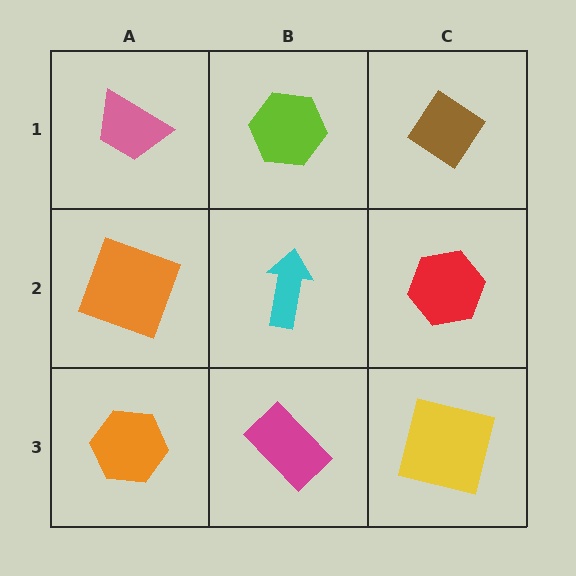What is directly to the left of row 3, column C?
A magenta rectangle.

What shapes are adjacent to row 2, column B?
A lime hexagon (row 1, column B), a magenta rectangle (row 3, column B), an orange square (row 2, column A), a red hexagon (row 2, column C).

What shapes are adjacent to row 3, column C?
A red hexagon (row 2, column C), a magenta rectangle (row 3, column B).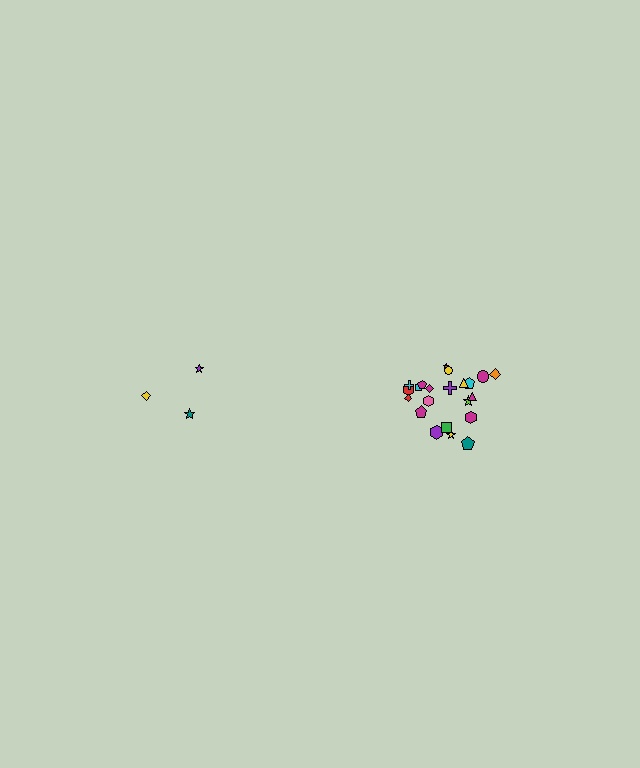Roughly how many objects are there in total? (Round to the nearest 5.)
Roughly 25 objects in total.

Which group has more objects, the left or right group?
The right group.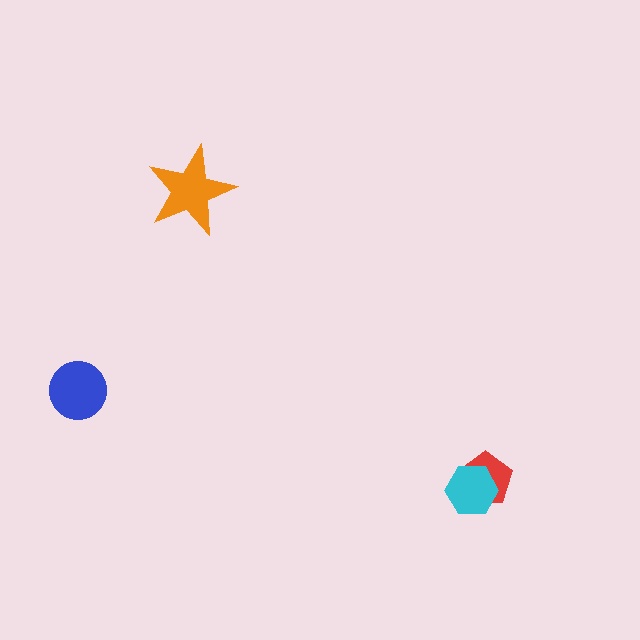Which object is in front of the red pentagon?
The cyan hexagon is in front of the red pentagon.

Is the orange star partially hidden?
No, no other shape covers it.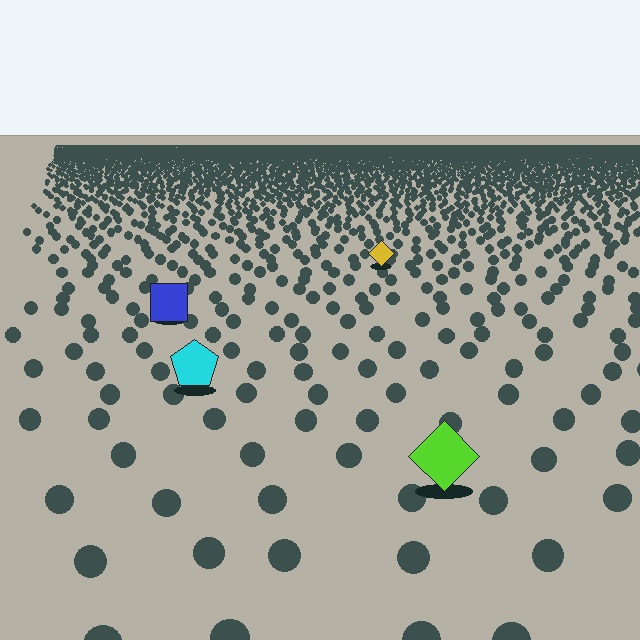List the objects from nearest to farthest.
From nearest to farthest: the lime diamond, the cyan pentagon, the blue square, the yellow diamond.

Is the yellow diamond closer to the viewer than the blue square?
No. The blue square is closer — you can tell from the texture gradient: the ground texture is coarser near it.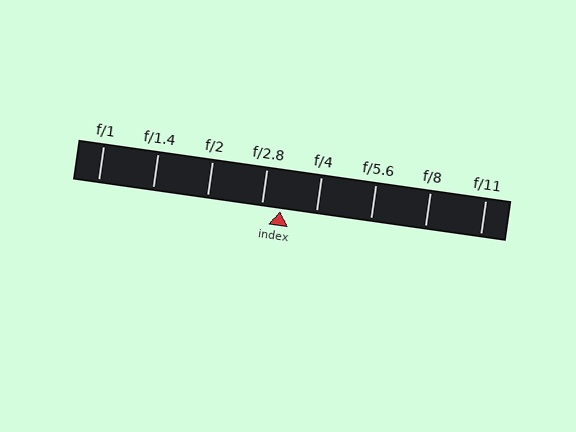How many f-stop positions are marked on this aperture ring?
There are 8 f-stop positions marked.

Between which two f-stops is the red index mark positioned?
The index mark is between f/2.8 and f/4.